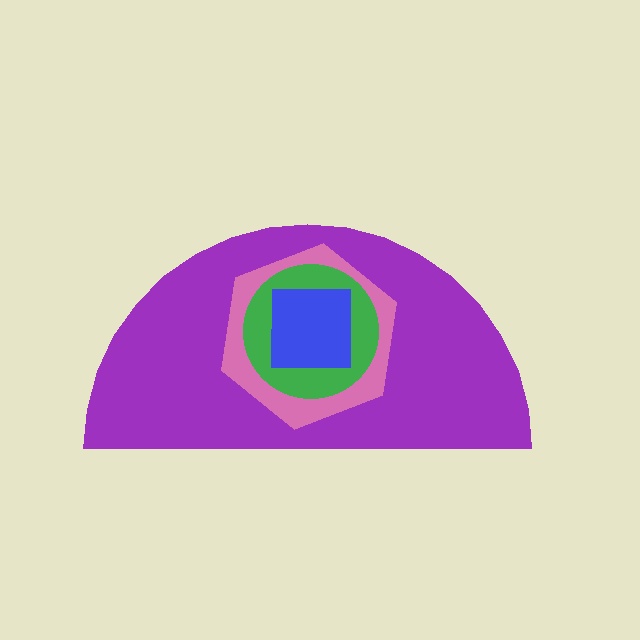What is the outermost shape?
The purple semicircle.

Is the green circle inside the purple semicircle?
Yes.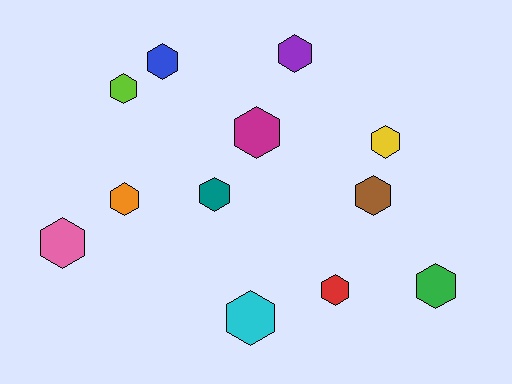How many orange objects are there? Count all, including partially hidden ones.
There is 1 orange object.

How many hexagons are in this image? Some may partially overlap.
There are 12 hexagons.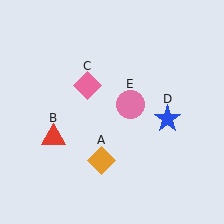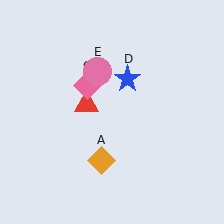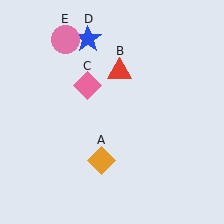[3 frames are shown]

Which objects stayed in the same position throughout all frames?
Orange diamond (object A) and pink diamond (object C) remained stationary.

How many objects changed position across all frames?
3 objects changed position: red triangle (object B), blue star (object D), pink circle (object E).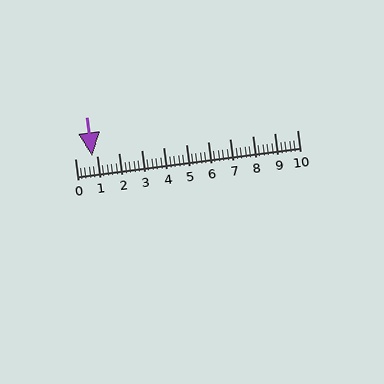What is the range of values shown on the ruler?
The ruler shows values from 0 to 10.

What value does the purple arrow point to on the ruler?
The purple arrow points to approximately 0.8.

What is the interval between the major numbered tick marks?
The major tick marks are spaced 1 units apart.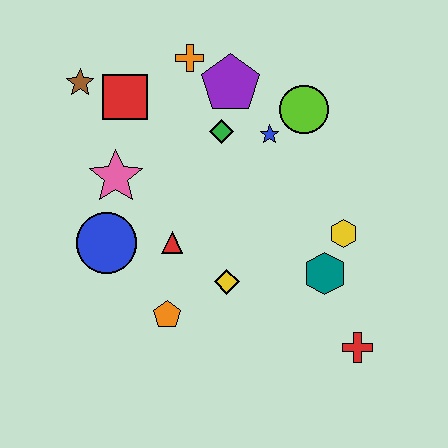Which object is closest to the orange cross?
The purple pentagon is closest to the orange cross.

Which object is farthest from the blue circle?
The red cross is farthest from the blue circle.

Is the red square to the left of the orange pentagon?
Yes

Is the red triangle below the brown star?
Yes